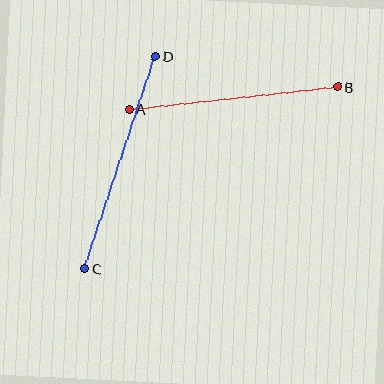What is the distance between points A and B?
The distance is approximately 210 pixels.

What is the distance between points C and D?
The distance is approximately 223 pixels.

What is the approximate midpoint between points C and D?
The midpoint is at approximately (120, 162) pixels.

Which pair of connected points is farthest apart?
Points C and D are farthest apart.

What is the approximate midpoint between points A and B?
The midpoint is at approximately (233, 98) pixels.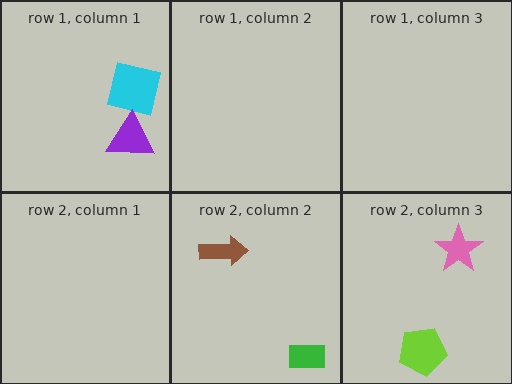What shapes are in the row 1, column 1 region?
The cyan square, the purple triangle.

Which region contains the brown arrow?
The row 2, column 2 region.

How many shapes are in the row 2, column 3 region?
2.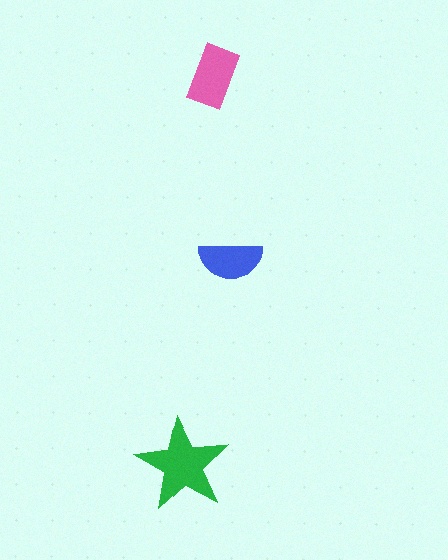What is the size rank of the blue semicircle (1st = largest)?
3rd.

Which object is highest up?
The pink rectangle is topmost.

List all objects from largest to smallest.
The green star, the pink rectangle, the blue semicircle.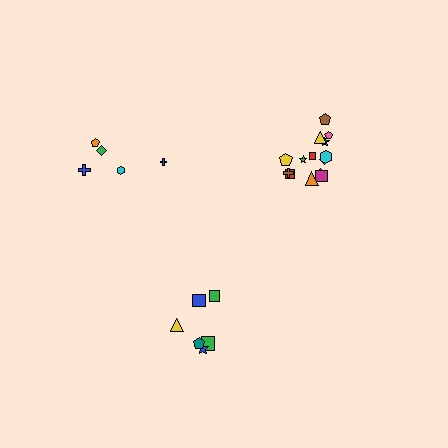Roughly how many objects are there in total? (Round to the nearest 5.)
Roughly 25 objects in total.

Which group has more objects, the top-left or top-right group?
The top-right group.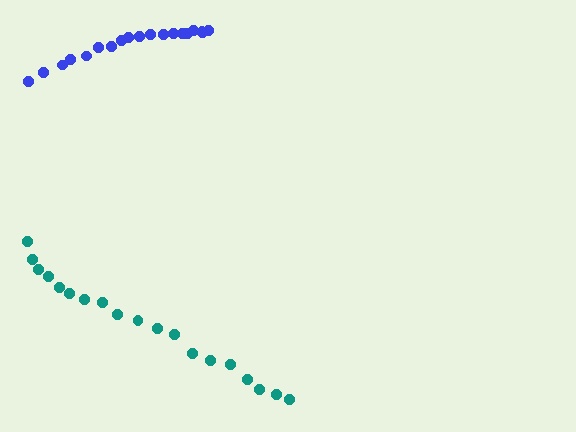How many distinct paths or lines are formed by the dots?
There are 2 distinct paths.